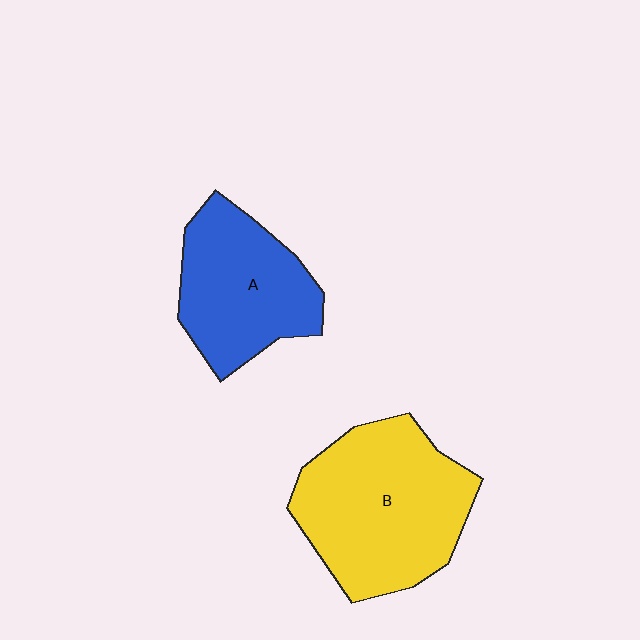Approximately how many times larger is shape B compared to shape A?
Approximately 1.4 times.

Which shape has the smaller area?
Shape A (blue).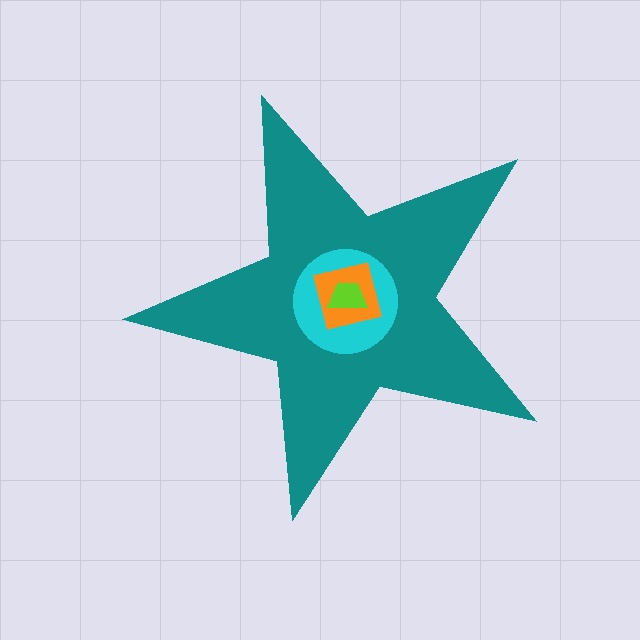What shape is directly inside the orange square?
The lime trapezoid.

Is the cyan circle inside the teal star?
Yes.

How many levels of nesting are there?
4.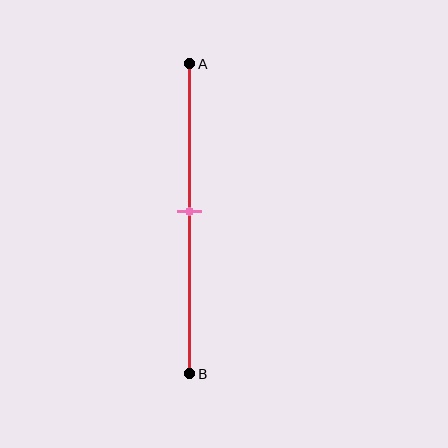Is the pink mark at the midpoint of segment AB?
Yes, the mark is approximately at the midpoint.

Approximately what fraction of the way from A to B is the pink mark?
The pink mark is approximately 50% of the way from A to B.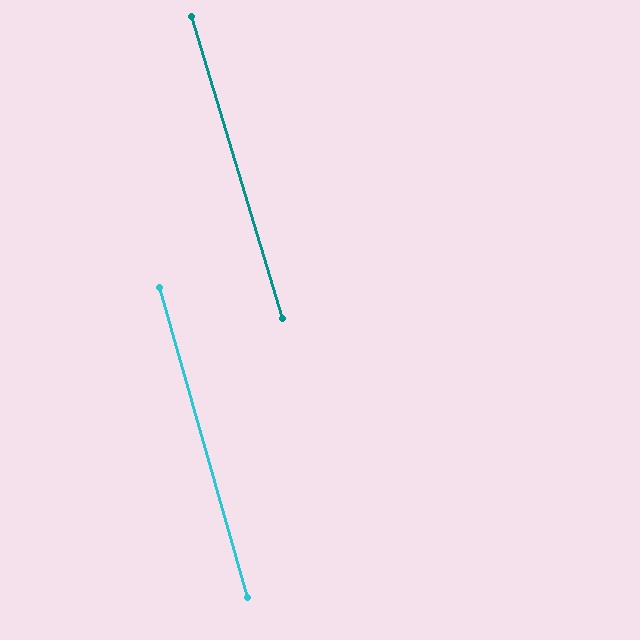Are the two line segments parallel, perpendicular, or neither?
Parallel — their directions differ by only 0.9°.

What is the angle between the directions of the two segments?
Approximately 1 degree.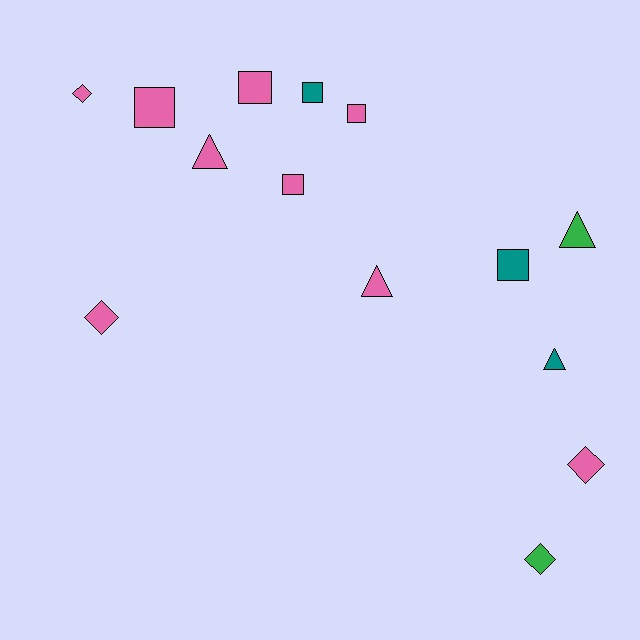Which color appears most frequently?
Pink, with 9 objects.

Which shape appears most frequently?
Square, with 6 objects.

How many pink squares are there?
There are 4 pink squares.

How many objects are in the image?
There are 14 objects.